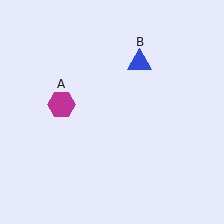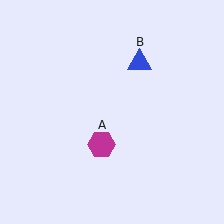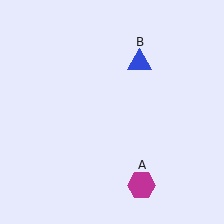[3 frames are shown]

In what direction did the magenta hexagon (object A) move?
The magenta hexagon (object A) moved down and to the right.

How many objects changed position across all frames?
1 object changed position: magenta hexagon (object A).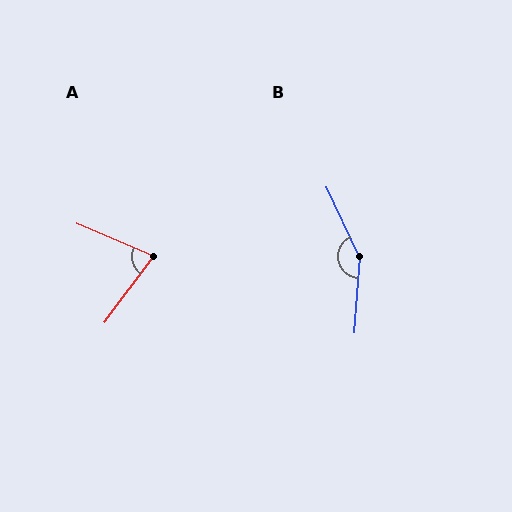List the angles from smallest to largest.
A (77°), B (151°).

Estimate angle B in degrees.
Approximately 151 degrees.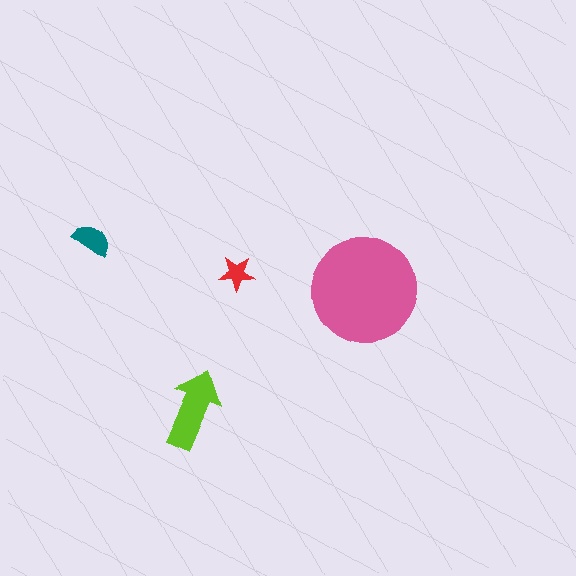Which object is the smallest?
The red star.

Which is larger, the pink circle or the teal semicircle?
The pink circle.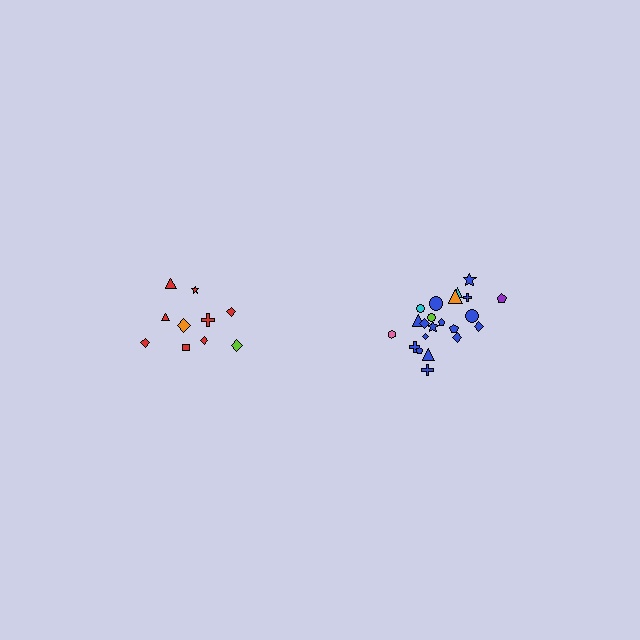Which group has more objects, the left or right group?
The right group.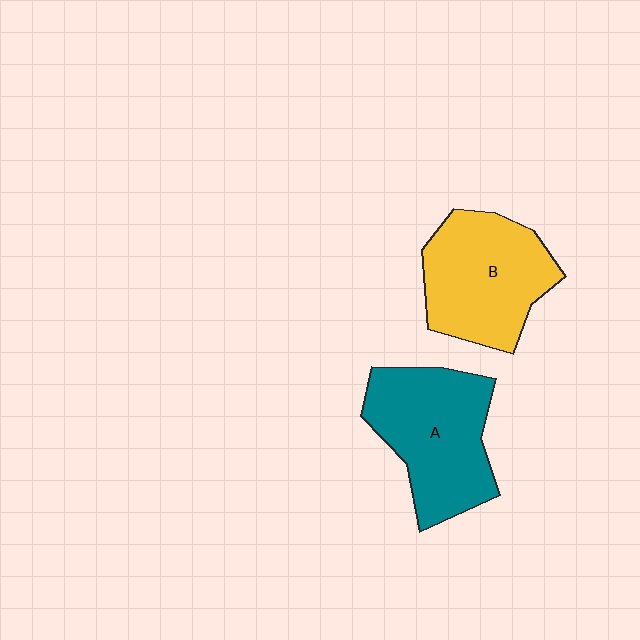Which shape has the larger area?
Shape A (teal).